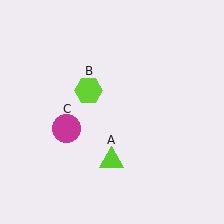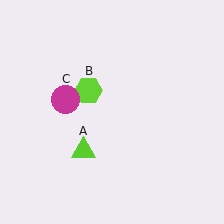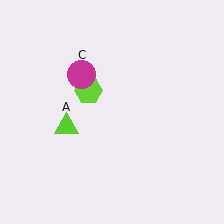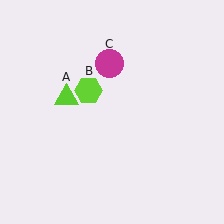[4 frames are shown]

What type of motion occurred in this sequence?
The lime triangle (object A), magenta circle (object C) rotated clockwise around the center of the scene.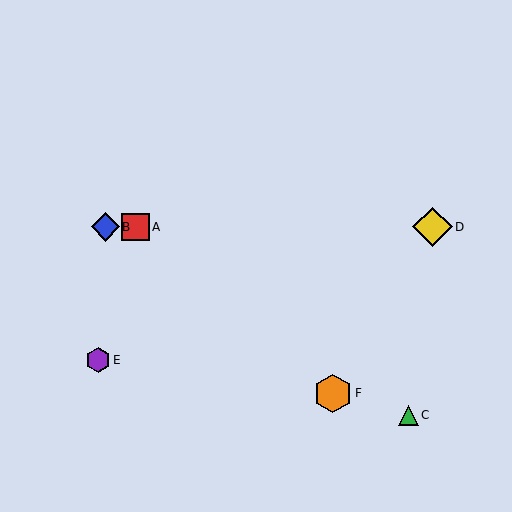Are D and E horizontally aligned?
No, D is at y≈227 and E is at y≈360.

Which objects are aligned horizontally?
Objects A, B, D are aligned horizontally.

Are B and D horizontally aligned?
Yes, both are at y≈227.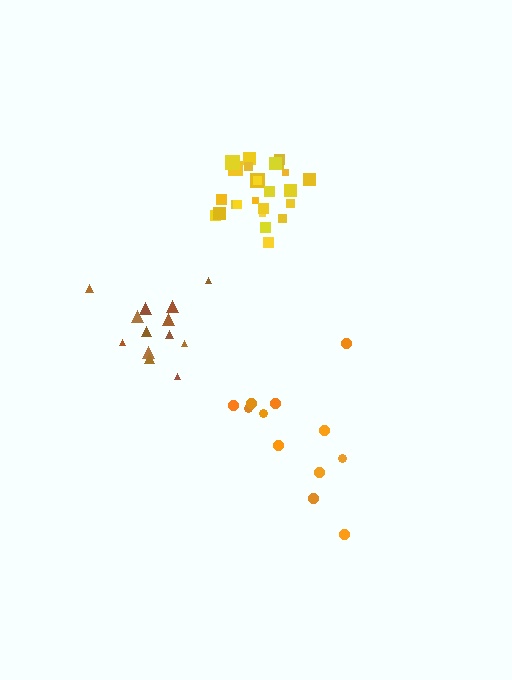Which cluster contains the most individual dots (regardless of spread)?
Yellow (26).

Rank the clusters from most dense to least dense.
yellow, brown, orange.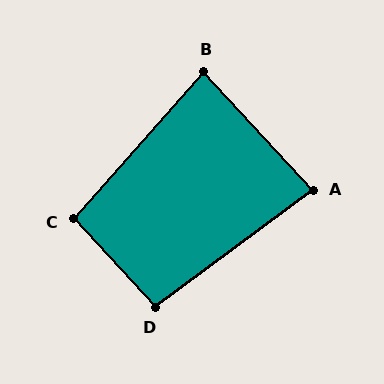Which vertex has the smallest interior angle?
A, at approximately 84 degrees.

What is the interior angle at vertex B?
Approximately 84 degrees (acute).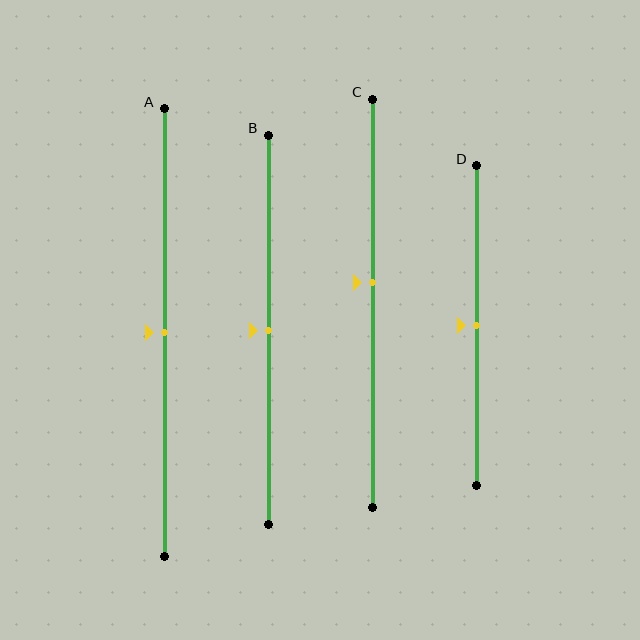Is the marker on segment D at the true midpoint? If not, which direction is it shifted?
Yes, the marker on segment D is at the true midpoint.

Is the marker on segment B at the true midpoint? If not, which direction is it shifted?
Yes, the marker on segment B is at the true midpoint.